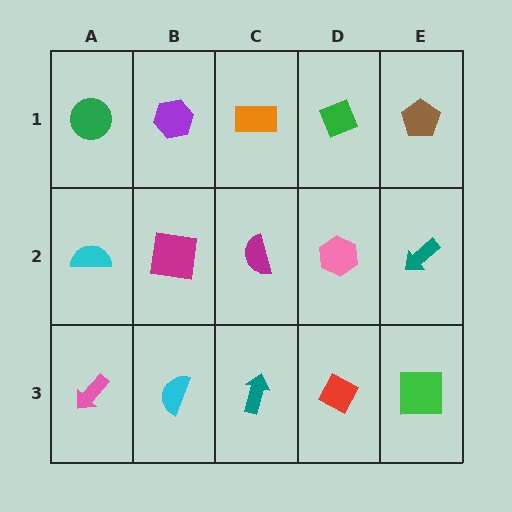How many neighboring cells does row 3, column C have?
3.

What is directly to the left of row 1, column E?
A green diamond.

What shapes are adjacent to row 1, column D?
A pink hexagon (row 2, column D), an orange rectangle (row 1, column C), a brown pentagon (row 1, column E).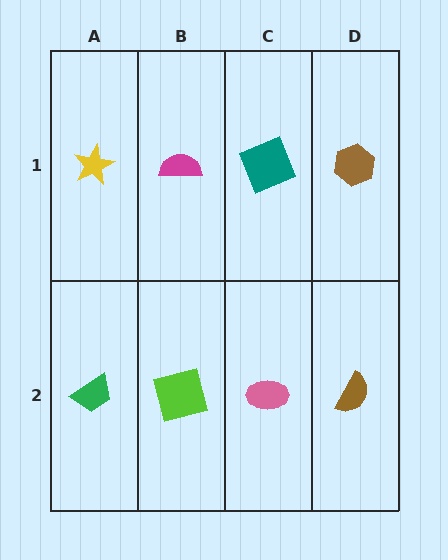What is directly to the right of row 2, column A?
A lime square.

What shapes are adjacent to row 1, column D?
A brown semicircle (row 2, column D), a teal square (row 1, column C).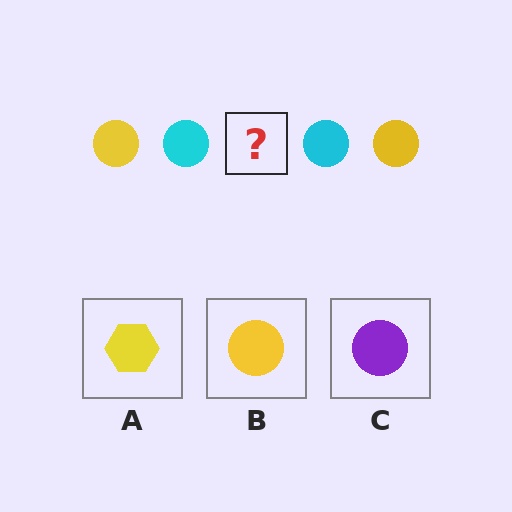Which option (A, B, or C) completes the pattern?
B.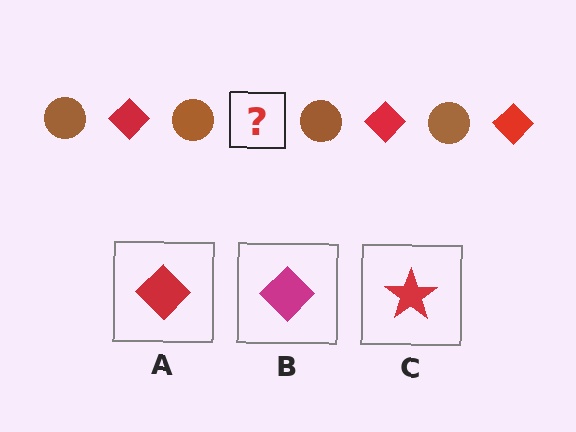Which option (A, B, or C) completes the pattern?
A.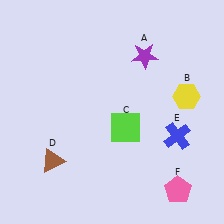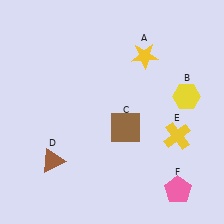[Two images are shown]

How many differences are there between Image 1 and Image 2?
There are 3 differences between the two images.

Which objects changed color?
A changed from purple to yellow. C changed from lime to brown. E changed from blue to yellow.